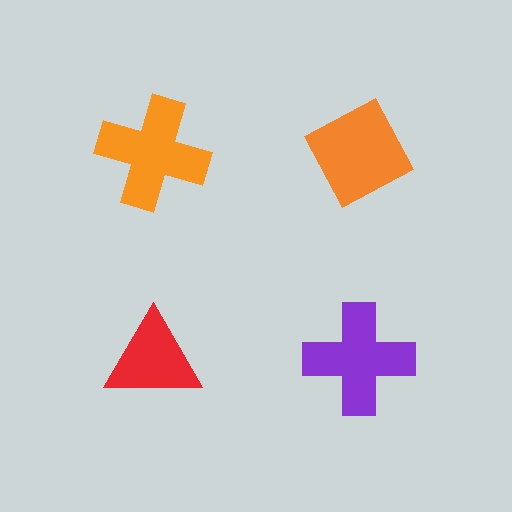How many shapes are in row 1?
2 shapes.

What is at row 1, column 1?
An orange cross.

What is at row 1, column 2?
An orange diamond.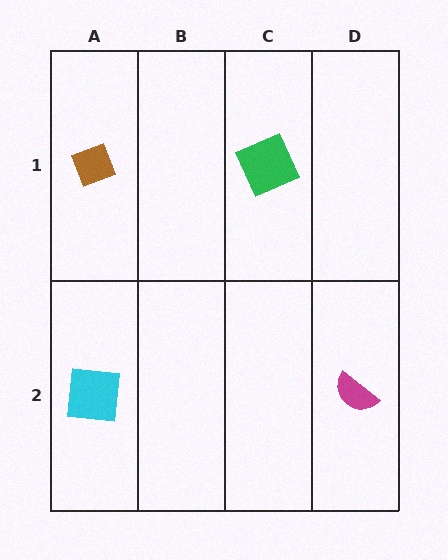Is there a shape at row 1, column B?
No, that cell is empty.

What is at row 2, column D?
A magenta semicircle.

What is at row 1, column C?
A green square.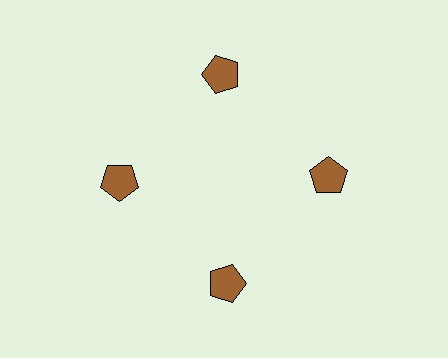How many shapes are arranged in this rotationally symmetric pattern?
There are 4 shapes, arranged in 4 groups of 1.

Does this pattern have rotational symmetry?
Yes, this pattern has 4-fold rotational symmetry. It looks the same after rotating 90 degrees around the center.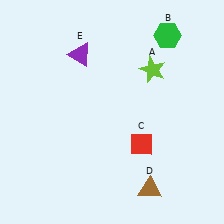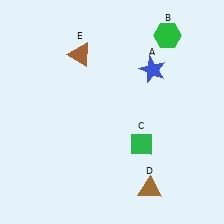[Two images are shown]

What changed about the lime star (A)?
In Image 1, A is lime. In Image 2, it changed to blue.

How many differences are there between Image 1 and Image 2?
There are 3 differences between the two images.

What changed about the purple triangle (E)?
In Image 1, E is purple. In Image 2, it changed to brown.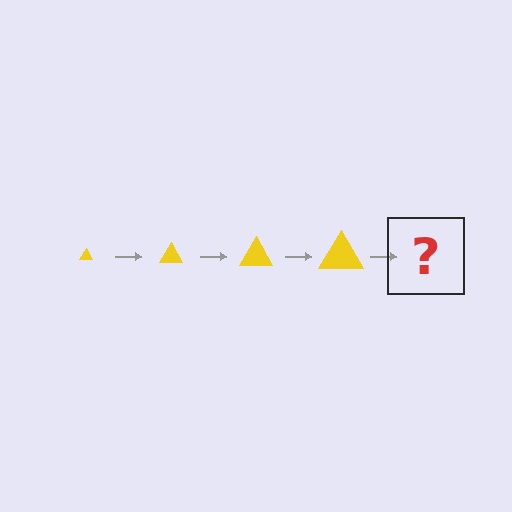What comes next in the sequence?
The next element should be a yellow triangle, larger than the previous one.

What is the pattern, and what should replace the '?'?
The pattern is that the triangle gets progressively larger each step. The '?' should be a yellow triangle, larger than the previous one.